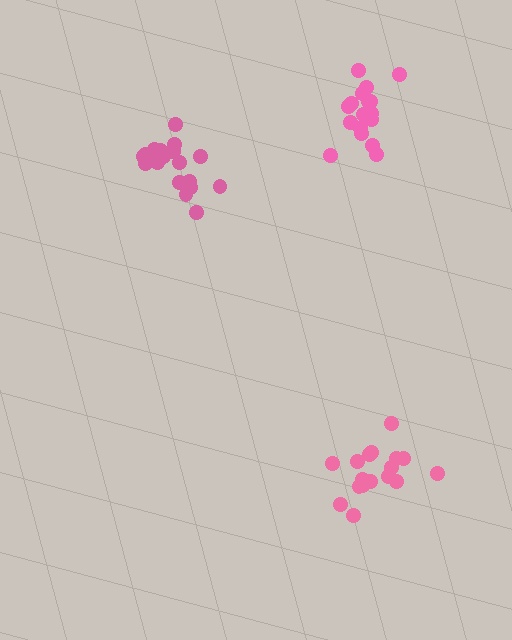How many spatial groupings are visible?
There are 3 spatial groupings.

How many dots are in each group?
Group 1: 18 dots, Group 2: 17 dots, Group 3: 19 dots (54 total).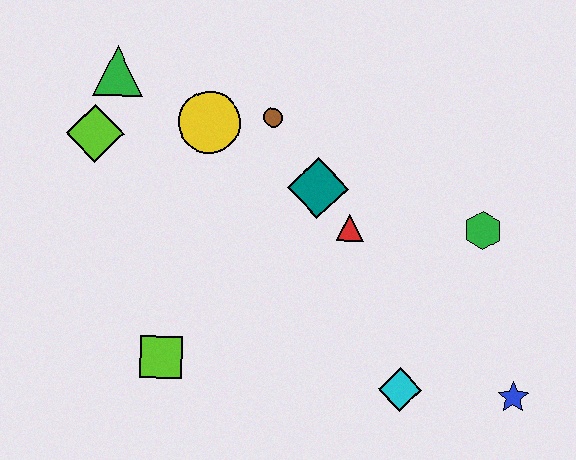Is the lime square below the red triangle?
Yes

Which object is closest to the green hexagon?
The red triangle is closest to the green hexagon.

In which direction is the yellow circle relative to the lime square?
The yellow circle is above the lime square.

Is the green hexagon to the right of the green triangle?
Yes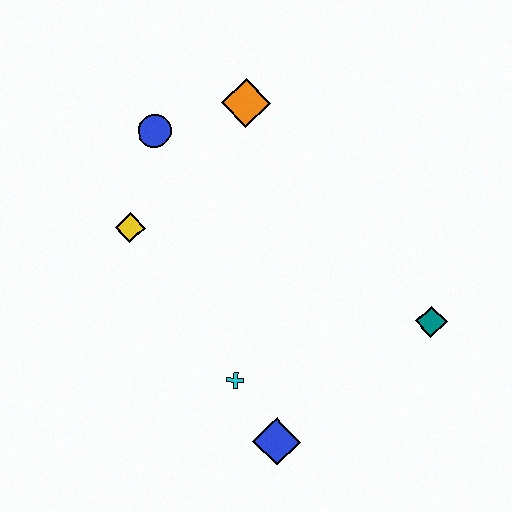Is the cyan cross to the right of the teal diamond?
No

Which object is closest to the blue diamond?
The cyan cross is closest to the blue diamond.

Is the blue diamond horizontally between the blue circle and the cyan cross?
No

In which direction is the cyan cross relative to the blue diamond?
The cyan cross is above the blue diamond.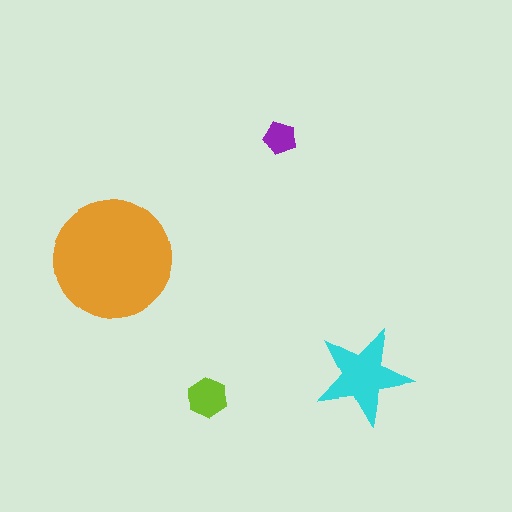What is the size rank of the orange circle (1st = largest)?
1st.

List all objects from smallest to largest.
The purple pentagon, the lime hexagon, the cyan star, the orange circle.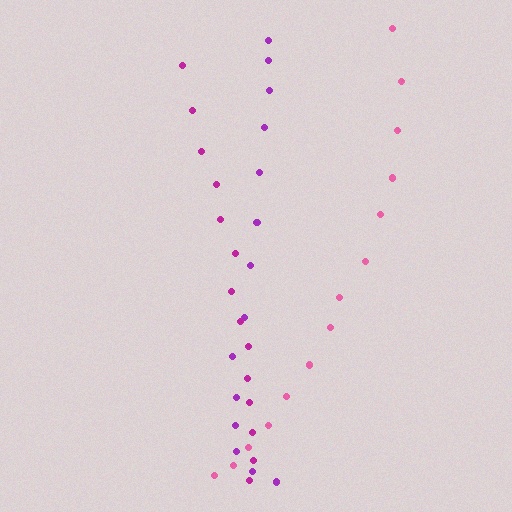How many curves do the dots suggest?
There are 3 distinct paths.